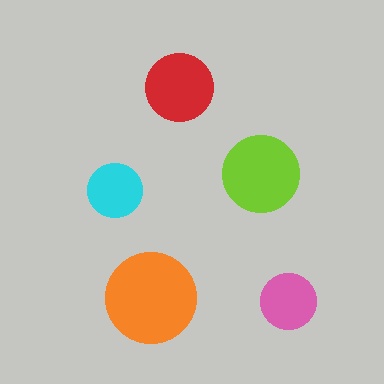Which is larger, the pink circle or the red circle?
The red one.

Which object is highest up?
The red circle is topmost.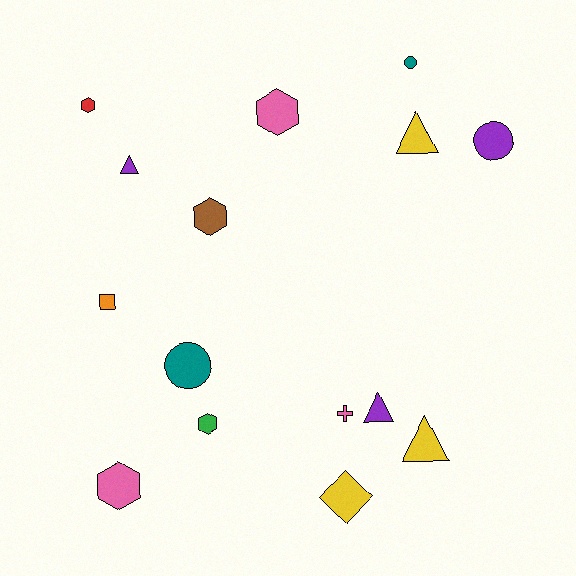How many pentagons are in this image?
There are no pentagons.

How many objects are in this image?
There are 15 objects.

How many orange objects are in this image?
There is 1 orange object.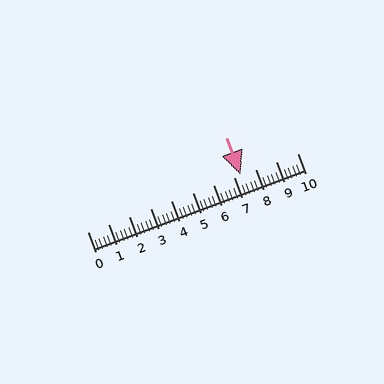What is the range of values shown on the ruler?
The ruler shows values from 0 to 10.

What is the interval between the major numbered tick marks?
The major tick marks are spaced 1 units apart.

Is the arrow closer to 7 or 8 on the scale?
The arrow is closer to 7.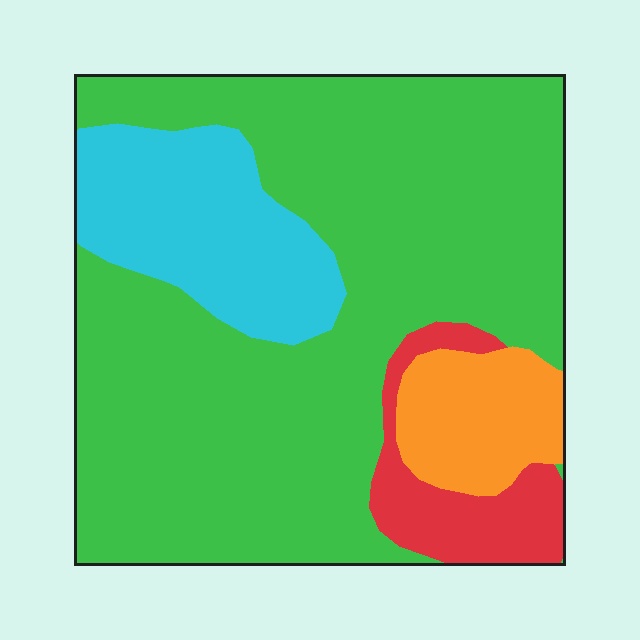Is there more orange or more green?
Green.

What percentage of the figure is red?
Red covers roughly 10% of the figure.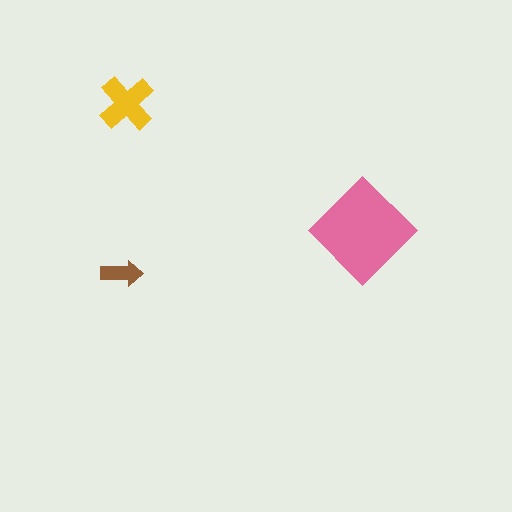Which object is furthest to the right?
The pink diamond is rightmost.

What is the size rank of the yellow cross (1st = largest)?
2nd.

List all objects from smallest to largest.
The brown arrow, the yellow cross, the pink diamond.